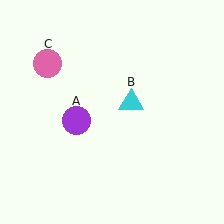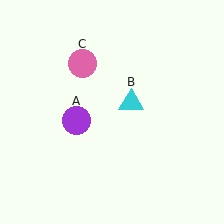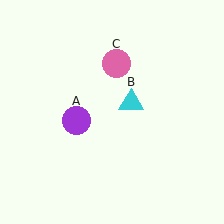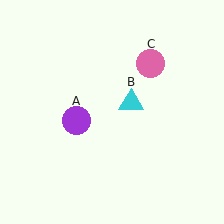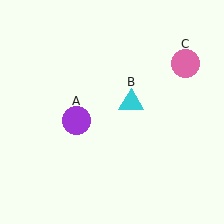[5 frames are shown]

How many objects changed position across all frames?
1 object changed position: pink circle (object C).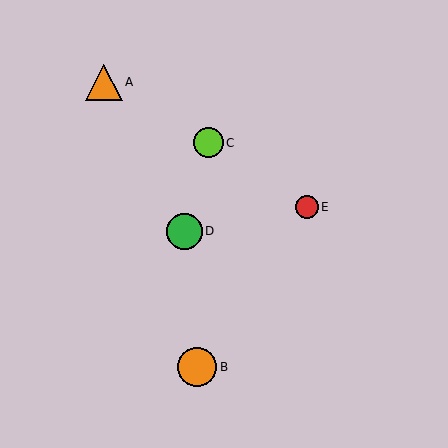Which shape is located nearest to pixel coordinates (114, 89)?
The orange triangle (labeled A) at (104, 82) is nearest to that location.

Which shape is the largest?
The orange circle (labeled B) is the largest.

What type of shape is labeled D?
Shape D is a green circle.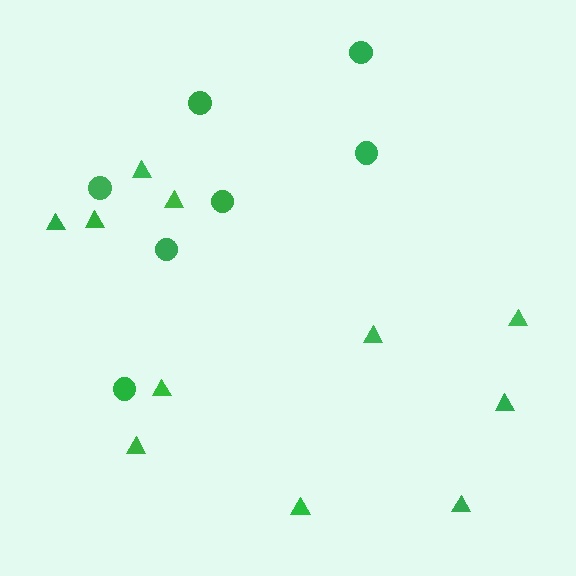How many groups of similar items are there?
There are 2 groups: one group of circles (7) and one group of triangles (11).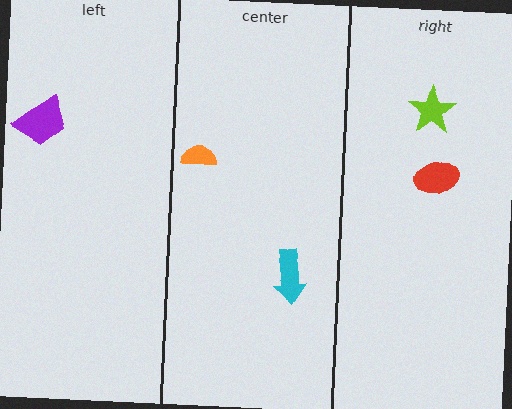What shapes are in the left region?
The purple trapezoid.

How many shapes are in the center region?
2.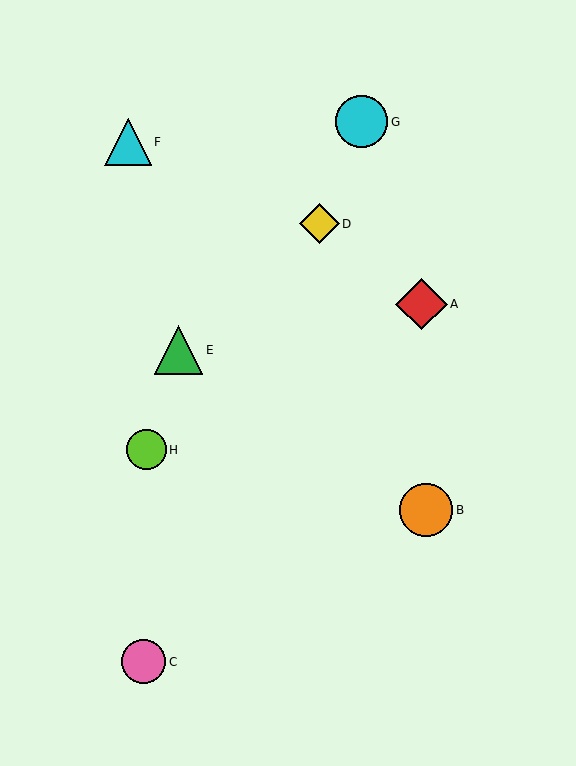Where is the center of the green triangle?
The center of the green triangle is at (178, 350).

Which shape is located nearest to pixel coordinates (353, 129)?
The cyan circle (labeled G) at (362, 122) is nearest to that location.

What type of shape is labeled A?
Shape A is a red diamond.